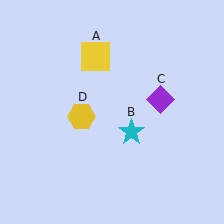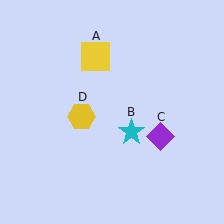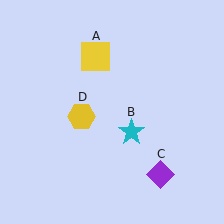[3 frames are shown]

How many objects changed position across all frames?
1 object changed position: purple diamond (object C).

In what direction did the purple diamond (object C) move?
The purple diamond (object C) moved down.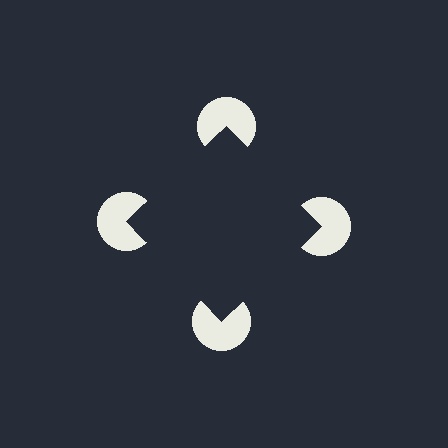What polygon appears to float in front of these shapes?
An illusory square — its edges are inferred from the aligned wedge cuts in the pac-man discs, not physically drawn.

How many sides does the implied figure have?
4 sides.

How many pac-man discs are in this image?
There are 4 — one at each vertex of the illusory square.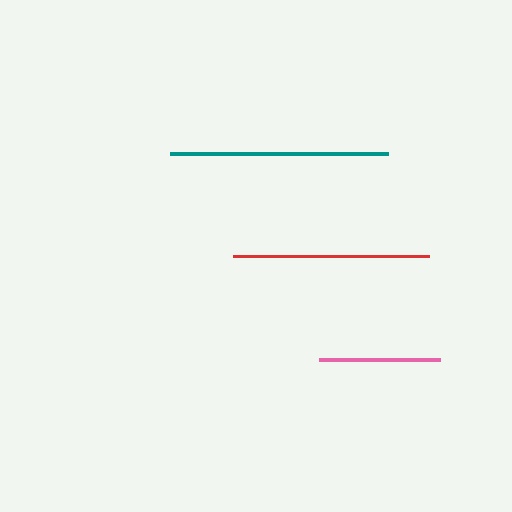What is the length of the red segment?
The red segment is approximately 196 pixels long.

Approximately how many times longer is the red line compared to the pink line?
The red line is approximately 1.6 times the length of the pink line.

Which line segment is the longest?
The teal line is the longest at approximately 218 pixels.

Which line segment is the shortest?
The pink line is the shortest at approximately 121 pixels.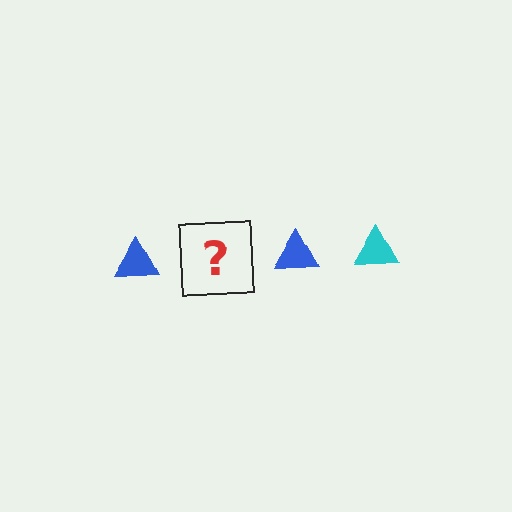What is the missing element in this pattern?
The missing element is a cyan triangle.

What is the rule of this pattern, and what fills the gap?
The rule is that the pattern cycles through blue, cyan triangles. The gap should be filled with a cyan triangle.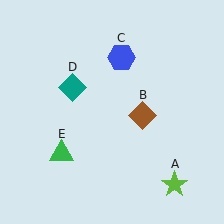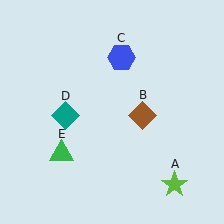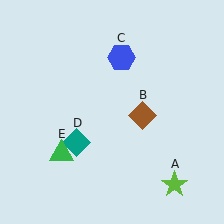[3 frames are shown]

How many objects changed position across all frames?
1 object changed position: teal diamond (object D).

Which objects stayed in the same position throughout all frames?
Lime star (object A) and brown diamond (object B) and blue hexagon (object C) and green triangle (object E) remained stationary.